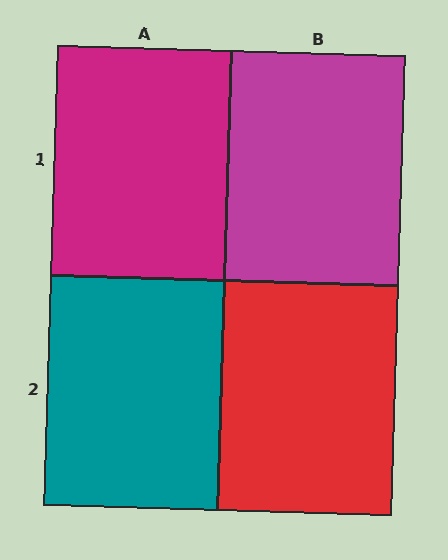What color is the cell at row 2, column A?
Teal.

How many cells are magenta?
2 cells are magenta.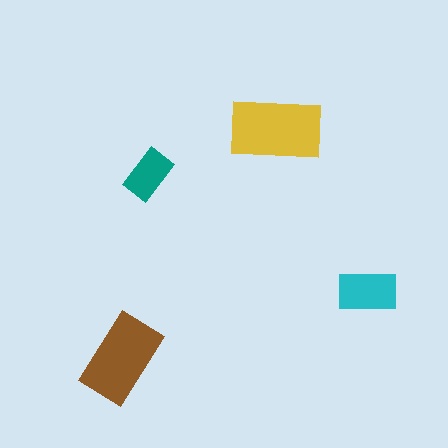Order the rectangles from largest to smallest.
the yellow one, the brown one, the cyan one, the teal one.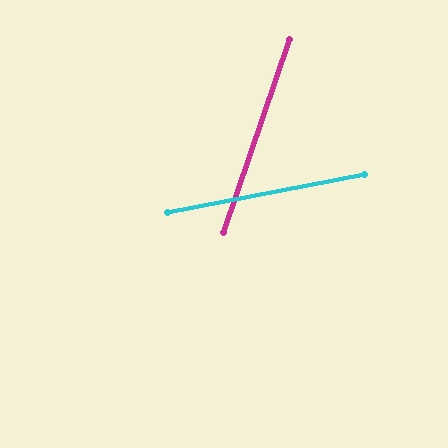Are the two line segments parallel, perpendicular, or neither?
Neither parallel nor perpendicular — they differ by about 60°.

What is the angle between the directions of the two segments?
Approximately 60 degrees.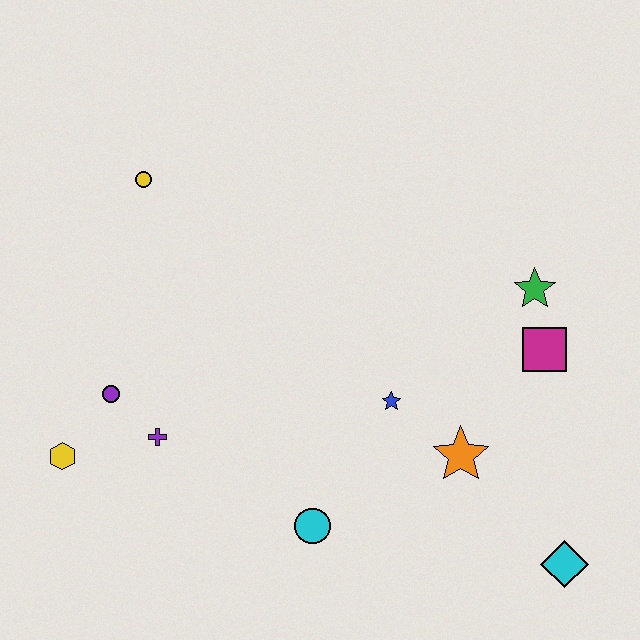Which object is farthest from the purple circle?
The cyan diamond is farthest from the purple circle.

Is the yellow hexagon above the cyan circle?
Yes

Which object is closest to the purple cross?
The purple circle is closest to the purple cross.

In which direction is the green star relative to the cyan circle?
The green star is above the cyan circle.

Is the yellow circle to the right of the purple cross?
No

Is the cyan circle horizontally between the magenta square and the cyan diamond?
No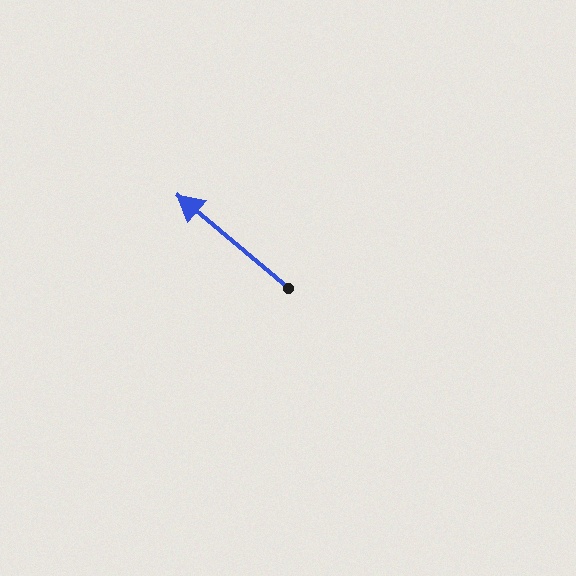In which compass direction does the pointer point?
Northwest.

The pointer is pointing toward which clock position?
Roughly 10 o'clock.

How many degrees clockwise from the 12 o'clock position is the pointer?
Approximately 310 degrees.